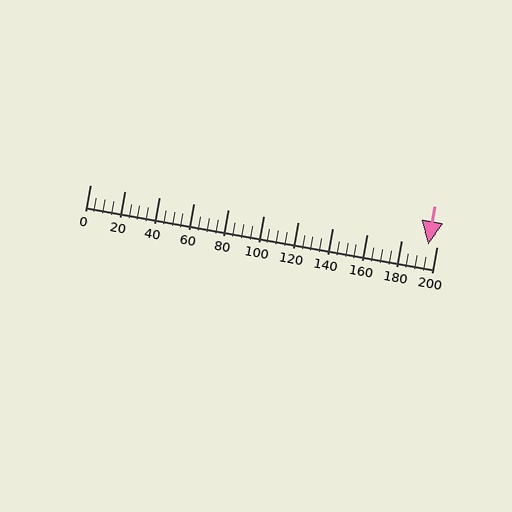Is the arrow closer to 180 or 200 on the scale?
The arrow is closer to 200.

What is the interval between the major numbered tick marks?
The major tick marks are spaced 20 units apart.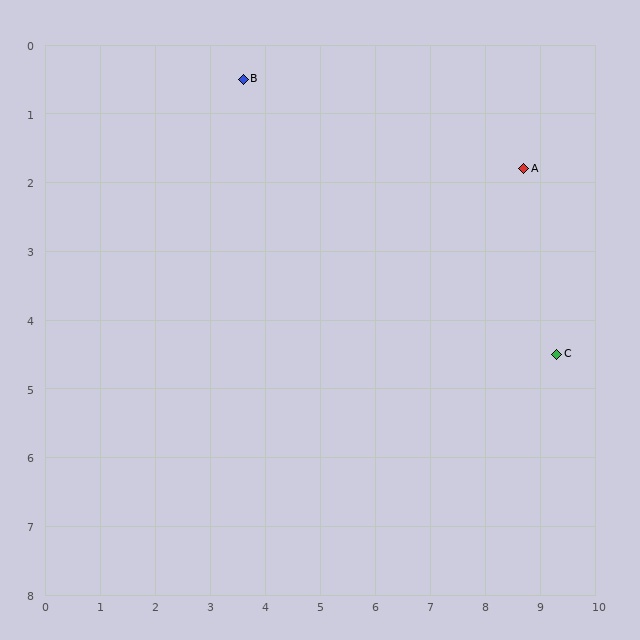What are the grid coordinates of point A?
Point A is at approximately (8.7, 1.8).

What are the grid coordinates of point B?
Point B is at approximately (3.6, 0.5).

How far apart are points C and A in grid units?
Points C and A are about 2.8 grid units apart.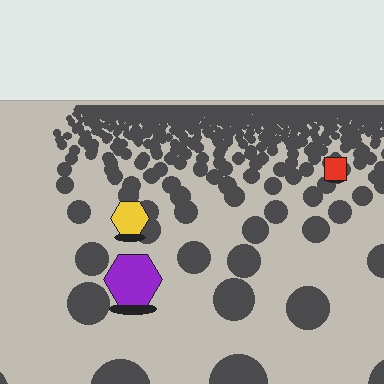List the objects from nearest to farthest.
From nearest to farthest: the purple hexagon, the yellow hexagon, the red square.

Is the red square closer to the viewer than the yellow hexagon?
No. The yellow hexagon is closer — you can tell from the texture gradient: the ground texture is coarser near it.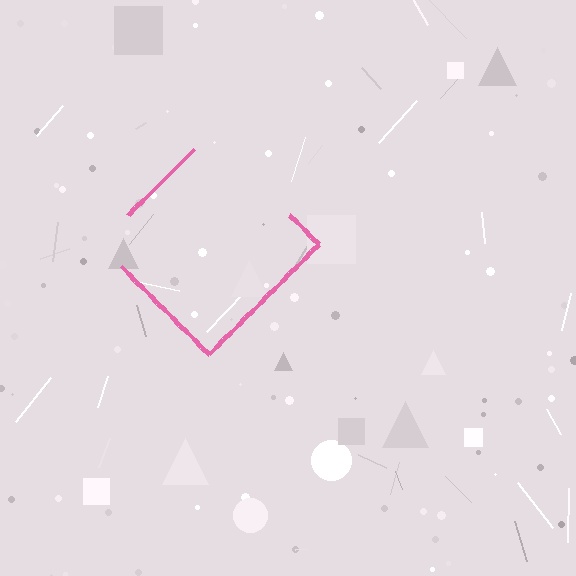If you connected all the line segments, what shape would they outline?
They would outline a diamond.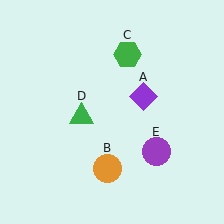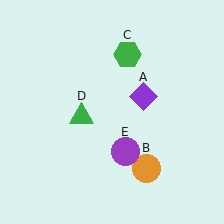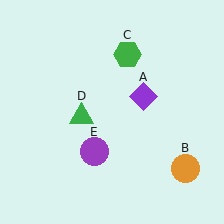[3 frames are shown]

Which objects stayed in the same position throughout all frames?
Purple diamond (object A) and green hexagon (object C) and green triangle (object D) remained stationary.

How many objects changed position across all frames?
2 objects changed position: orange circle (object B), purple circle (object E).